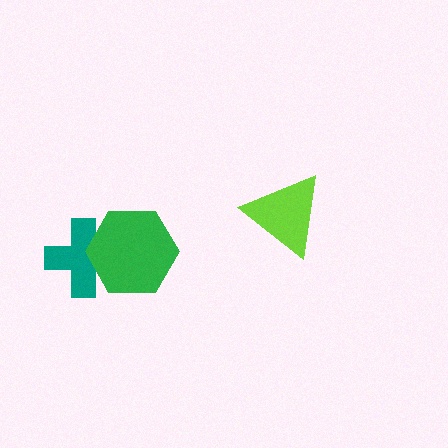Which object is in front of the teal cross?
The green hexagon is in front of the teal cross.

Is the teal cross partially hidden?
Yes, it is partially covered by another shape.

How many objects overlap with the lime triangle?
0 objects overlap with the lime triangle.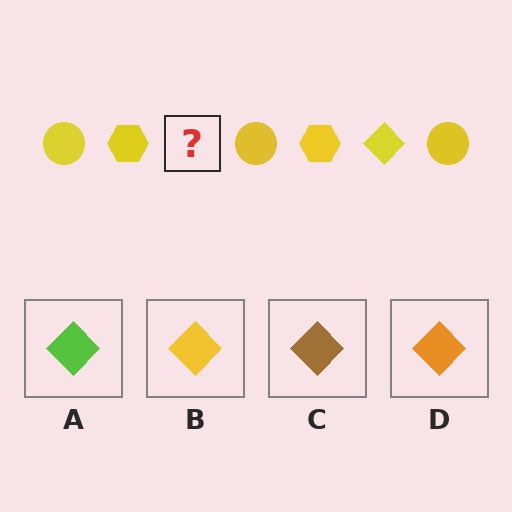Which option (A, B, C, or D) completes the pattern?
B.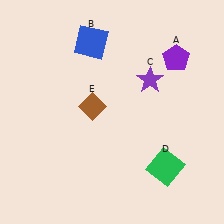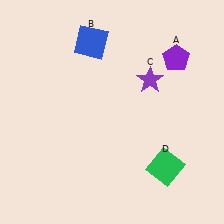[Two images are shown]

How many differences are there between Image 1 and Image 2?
There is 1 difference between the two images.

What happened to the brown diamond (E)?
The brown diamond (E) was removed in Image 2. It was in the top-left area of Image 1.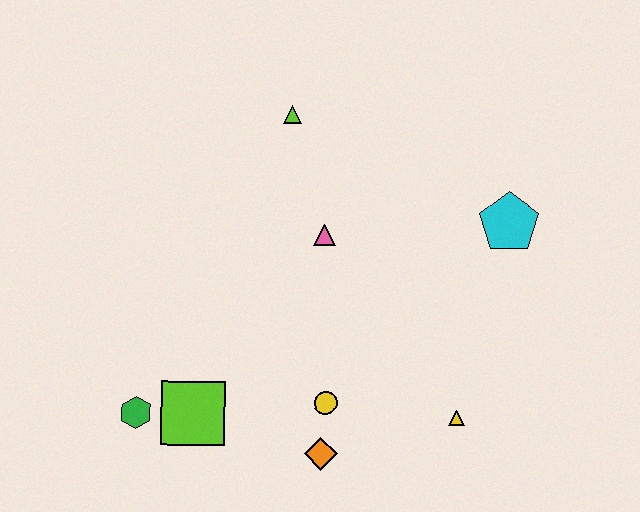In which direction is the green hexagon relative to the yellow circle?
The green hexagon is to the left of the yellow circle.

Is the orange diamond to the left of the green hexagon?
No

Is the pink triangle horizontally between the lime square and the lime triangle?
No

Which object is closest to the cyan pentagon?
The pink triangle is closest to the cyan pentagon.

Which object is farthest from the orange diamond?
The lime triangle is farthest from the orange diamond.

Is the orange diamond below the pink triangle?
Yes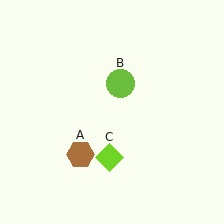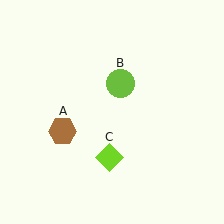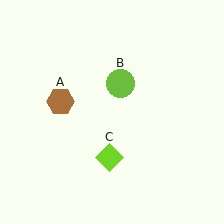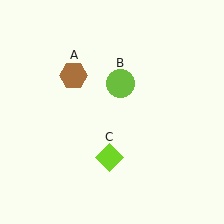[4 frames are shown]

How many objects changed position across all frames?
1 object changed position: brown hexagon (object A).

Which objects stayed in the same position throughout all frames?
Lime circle (object B) and lime diamond (object C) remained stationary.